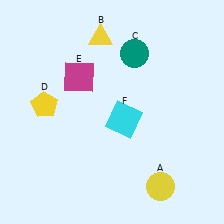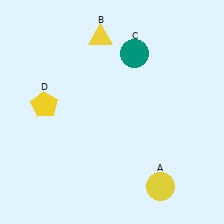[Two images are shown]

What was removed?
The magenta square (E), the cyan square (F) were removed in Image 2.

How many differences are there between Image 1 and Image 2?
There are 2 differences between the two images.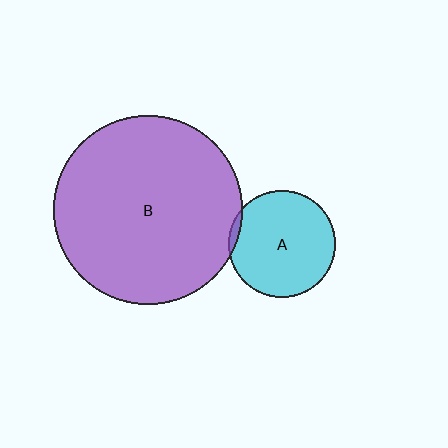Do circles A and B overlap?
Yes.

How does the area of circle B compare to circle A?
Approximately 3.1 times.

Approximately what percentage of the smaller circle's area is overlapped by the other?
Approximately 5%.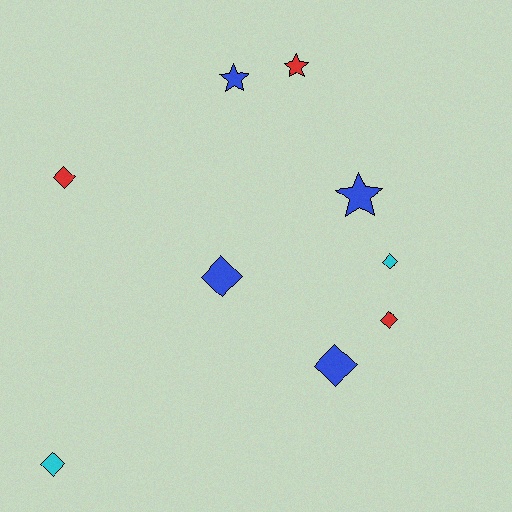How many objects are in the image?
There are 9 objects.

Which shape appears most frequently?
Diamond, with 6 objects.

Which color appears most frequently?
Blue, with 4 objects.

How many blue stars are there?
There are 2 blue stars.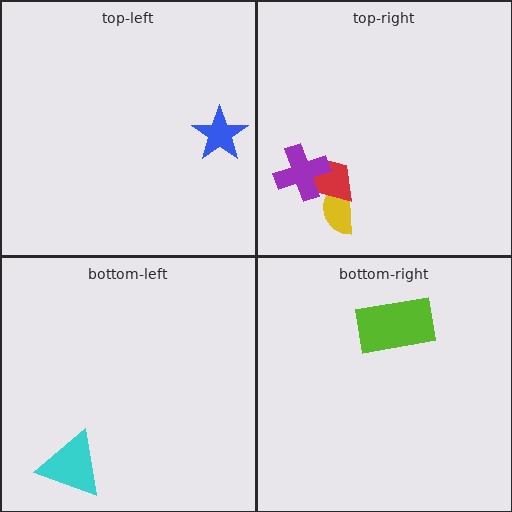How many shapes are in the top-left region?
1.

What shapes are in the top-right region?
The yellow semicircle, the red trapezoid, the purple cross.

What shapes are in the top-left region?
The blue star.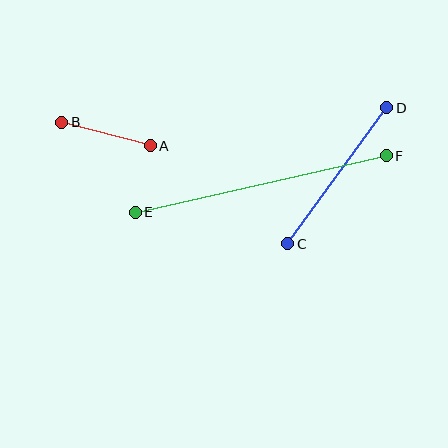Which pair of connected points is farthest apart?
Points E and F are farthest apart.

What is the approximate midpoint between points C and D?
The midpoint is at approximately (337, 176) pixels.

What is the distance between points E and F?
The distance is approximately 257 pixels.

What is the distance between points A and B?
The distance is approximately 92 pixels.